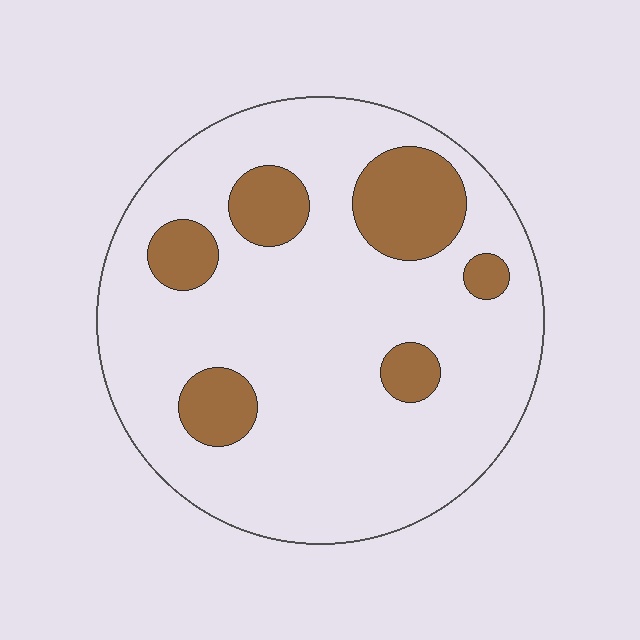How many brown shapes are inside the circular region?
6.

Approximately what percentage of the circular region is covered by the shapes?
Approximately 20%.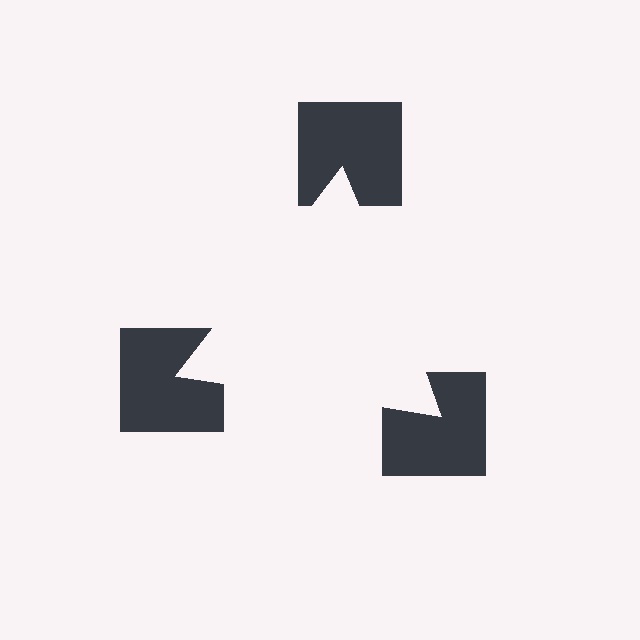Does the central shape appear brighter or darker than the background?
It typically appears slightly brighter than the background, even though no actual brightness change is drawn.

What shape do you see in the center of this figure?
An illusory triangle — its edges are inferred from the aligned wedge cuts in the notched squares, not physically drawn.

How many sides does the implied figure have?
3 sides.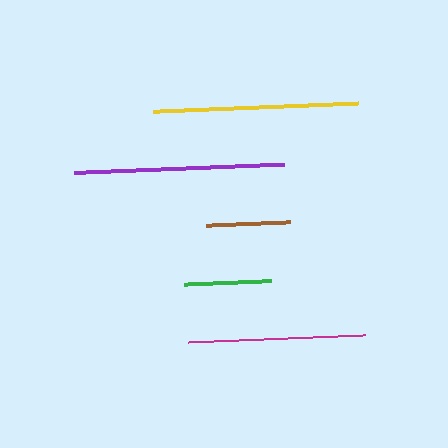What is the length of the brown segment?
The brown segment is approximately 83 pixels long.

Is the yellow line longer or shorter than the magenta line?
The yellow line is longer than the magenta line.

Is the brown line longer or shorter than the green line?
The green line is longer than the brown line.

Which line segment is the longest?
The purple line is the longest at approximately 210 pixels.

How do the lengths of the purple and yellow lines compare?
The purple and yellow lines are approximately the same length.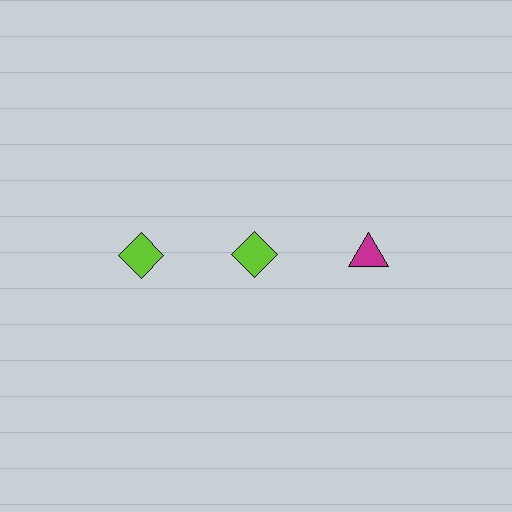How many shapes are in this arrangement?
There are 3 shapes arranged in a grid pattern.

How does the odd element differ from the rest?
It differs in both color (magenta instead of lime) and shape (triangle instead of diamond).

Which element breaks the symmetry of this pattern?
The magenta triangle in the top row, center column breaks the symmetry. All other shapes are lime diamonds.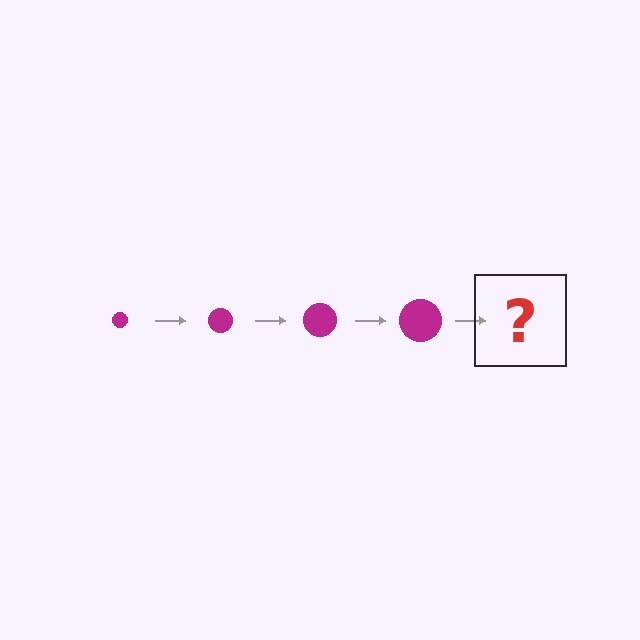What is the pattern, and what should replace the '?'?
The pattern is that the circle gets progressively larger each step. The '?' should be a magenta circle, larger than the previous one.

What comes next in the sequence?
The next element should be a magenta circle, larger than the previous one.